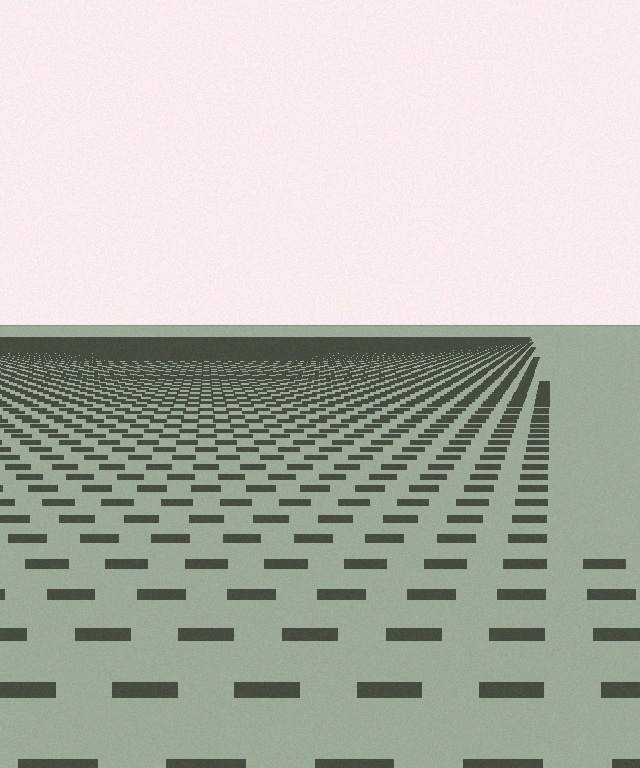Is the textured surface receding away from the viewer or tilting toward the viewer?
The surface is receding away from the viewer. Texture elements get smaller and denser toward the top.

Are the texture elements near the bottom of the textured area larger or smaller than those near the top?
Larger. Near the bottom, elements are closer to the viewer and appear at a bigger on-screen size.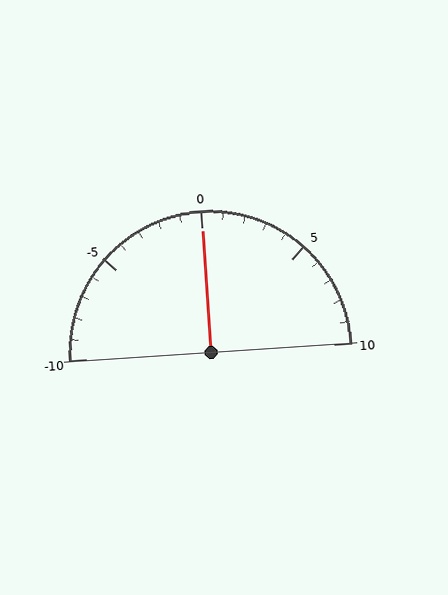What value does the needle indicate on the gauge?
The needle indicates approximately 0.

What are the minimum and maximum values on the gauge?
The gauge ranges from -10 to 10.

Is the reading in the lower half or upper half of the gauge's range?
The reading is in the upper half of the range (-10 to 10).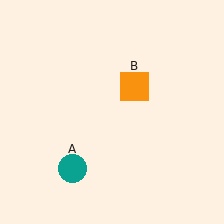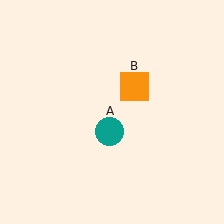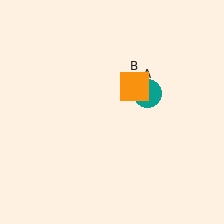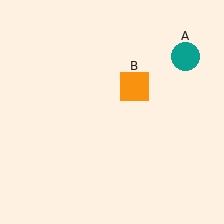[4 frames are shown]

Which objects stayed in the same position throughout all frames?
Orange square (object B) remained stationary.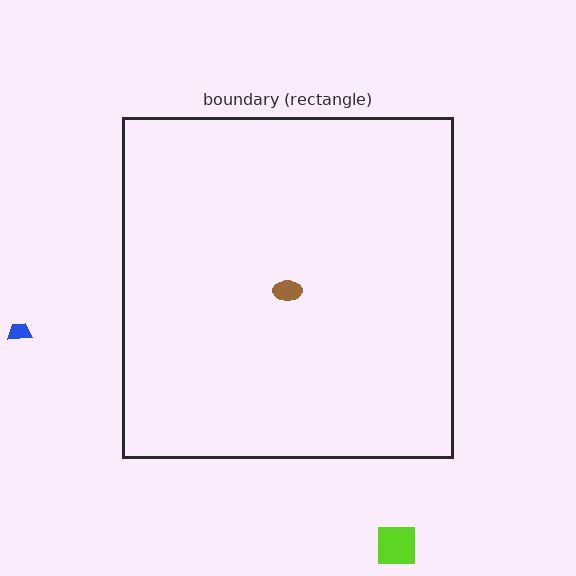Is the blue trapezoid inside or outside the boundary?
Outside.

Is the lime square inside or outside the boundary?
Outside.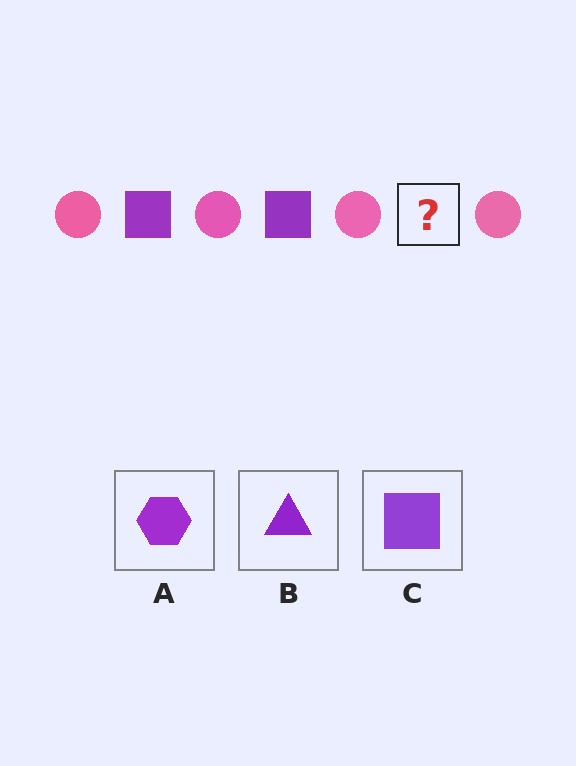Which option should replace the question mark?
Option C.